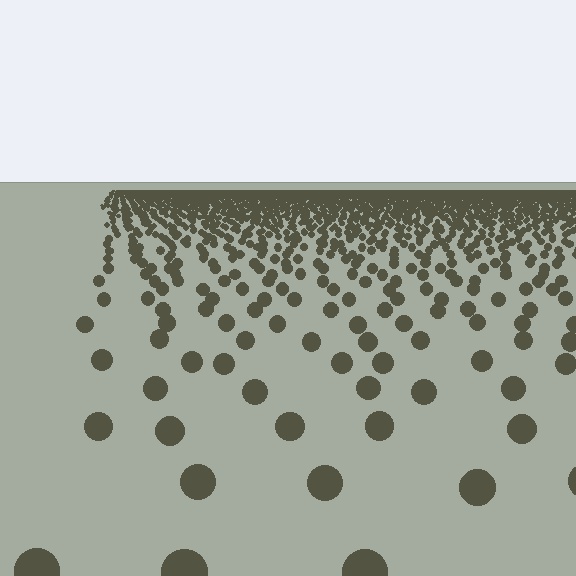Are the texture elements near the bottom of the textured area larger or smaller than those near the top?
Larger. Near the bottom, elements are closer to the viewer and appear at a bigger on-screen size.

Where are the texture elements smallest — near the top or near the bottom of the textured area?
Near the top.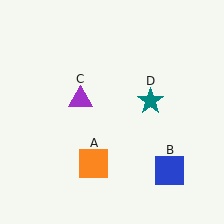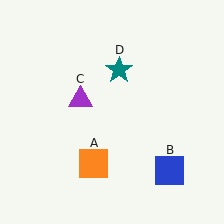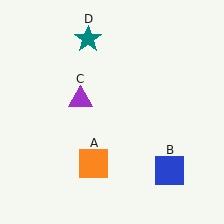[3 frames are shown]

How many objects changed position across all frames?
1 object changed position: teal star (object D).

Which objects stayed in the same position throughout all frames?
Orange square (object A) and blue square (object B) and purple triangle (object C) remained stationary.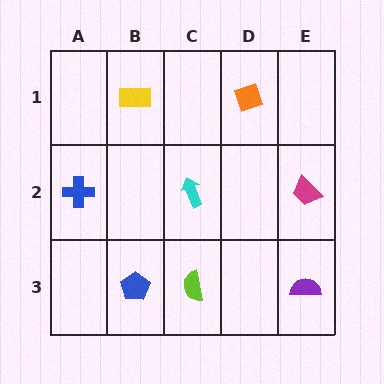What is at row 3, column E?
A purple semicircle.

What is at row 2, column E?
A magenta trapezoid.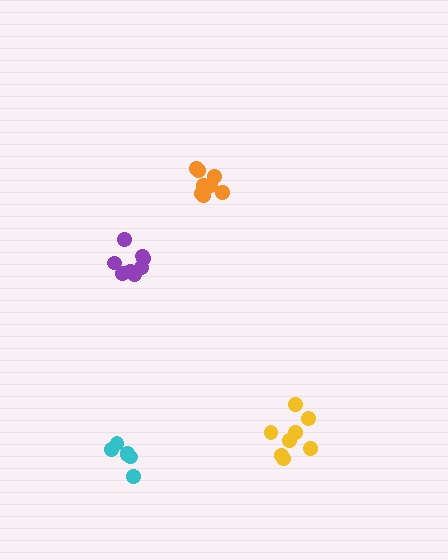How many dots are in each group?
Group 1: 8 dots, Group 2: 8 dots, Group 3: 8 dots, Group 4: 6 dots (30 total).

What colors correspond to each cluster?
The clusters are colored: yellow, orange, purple, cyan.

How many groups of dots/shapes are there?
There are 4 groups.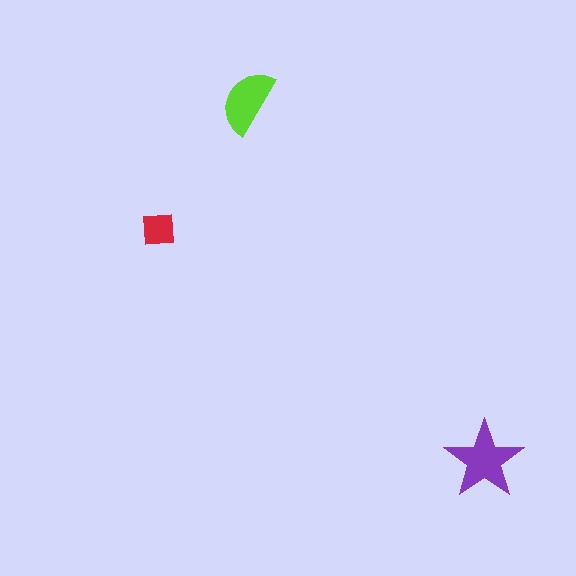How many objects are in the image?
There are 3 objects in the image.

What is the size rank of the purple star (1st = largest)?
1st.